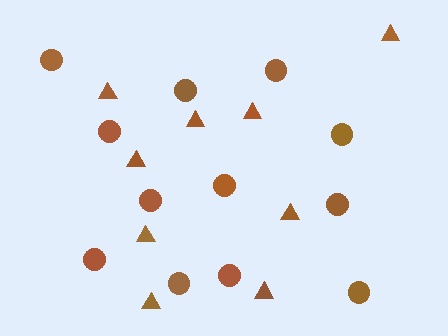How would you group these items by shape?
There are 2 groups: one group of circles (12) and one group of triangles (9).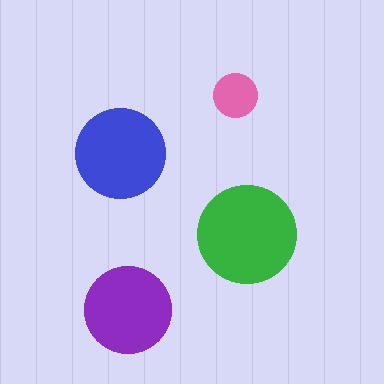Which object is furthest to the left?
The blue circle is leftmost.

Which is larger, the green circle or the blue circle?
The green one.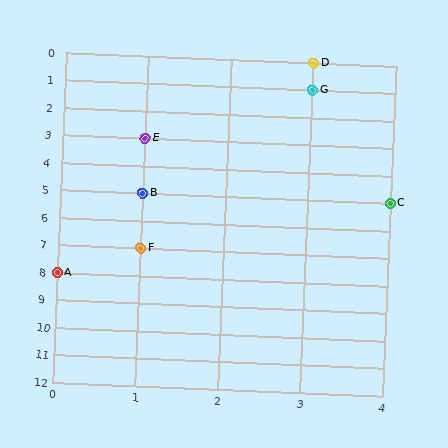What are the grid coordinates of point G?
Point G is at grid coordinates (3, 1).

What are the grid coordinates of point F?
Point F is at grid coordinates (1, 7).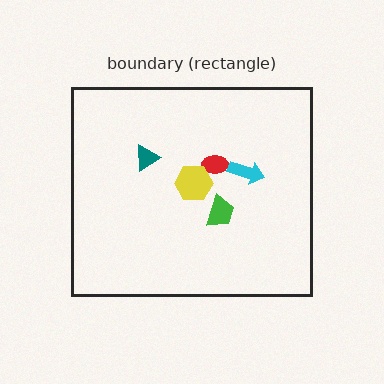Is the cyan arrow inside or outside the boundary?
Inside.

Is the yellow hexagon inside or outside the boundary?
Inside.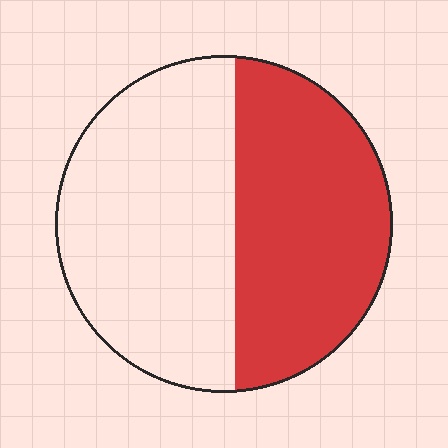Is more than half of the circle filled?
No.